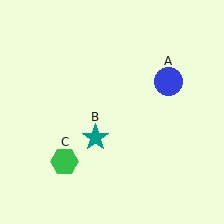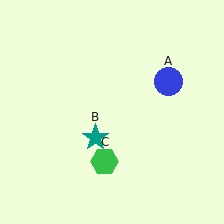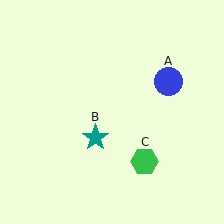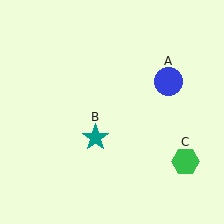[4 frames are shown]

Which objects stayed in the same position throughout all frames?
Blue circle (object A) and teal star (object B) remained stationary.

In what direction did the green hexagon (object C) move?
The green hexagon (object C) moved right.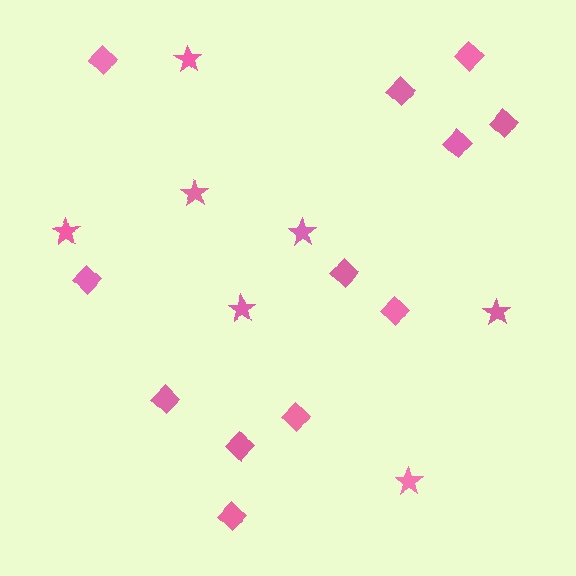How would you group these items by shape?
There are 2 groups: one group of stars (7) and one group of diamonds (12).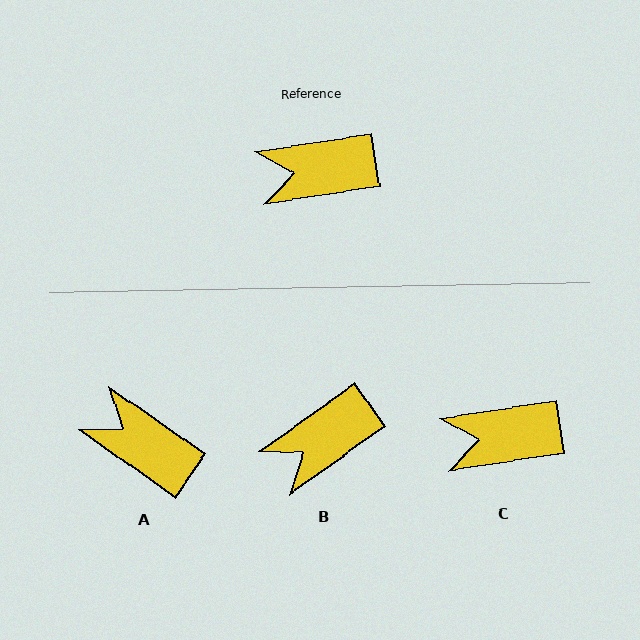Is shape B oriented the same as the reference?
No, it is off by about 26 degrees.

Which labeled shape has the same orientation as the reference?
C.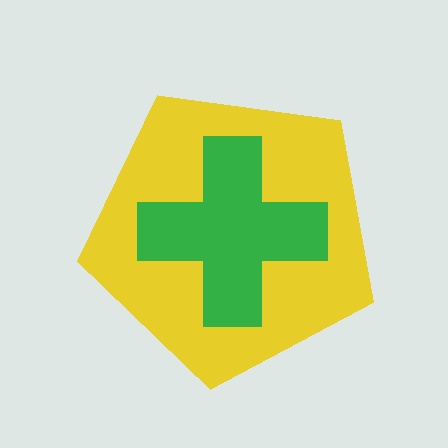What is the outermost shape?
The yellow pentagon.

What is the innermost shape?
The green cross.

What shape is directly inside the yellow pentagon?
The green cross.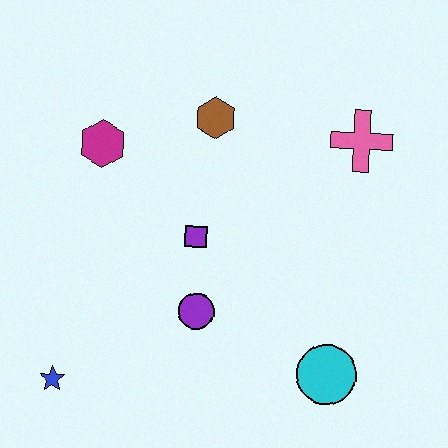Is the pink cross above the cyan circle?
Yes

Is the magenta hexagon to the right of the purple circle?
No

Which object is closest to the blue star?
The purple circle is closest to the blue star.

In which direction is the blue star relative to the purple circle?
The blue star is to the left of the purple circle.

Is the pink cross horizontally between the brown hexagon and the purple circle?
No